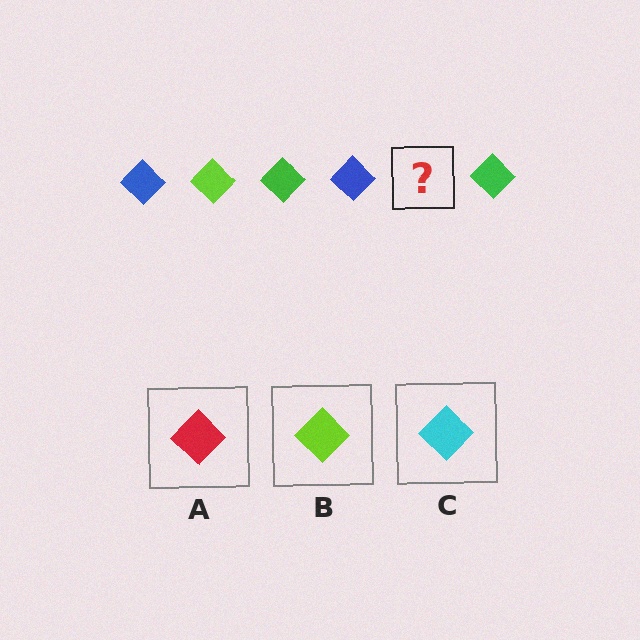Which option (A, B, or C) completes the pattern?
B.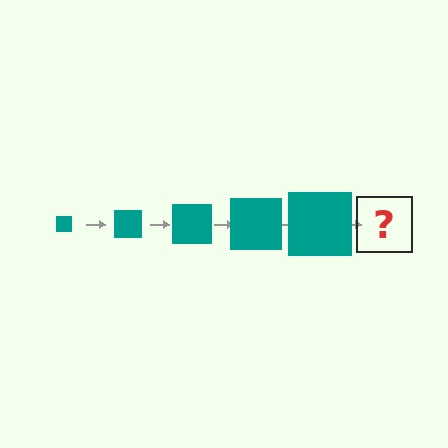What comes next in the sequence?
The next element should be a teal square, larger than the previous one.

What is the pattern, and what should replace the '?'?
The pattern is that the square gets progressively larger each step. The '?' should be a teal square, larger than the previous one.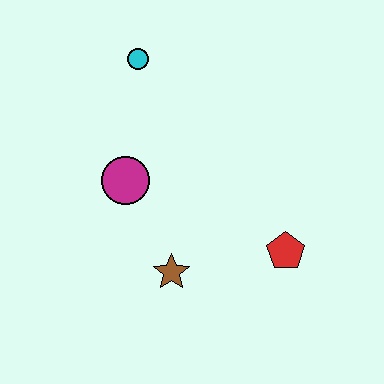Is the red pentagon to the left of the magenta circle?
No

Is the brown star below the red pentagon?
Yes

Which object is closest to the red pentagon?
The brown star is closest to the red pentagon.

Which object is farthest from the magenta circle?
The red pentagon is farthest from the magenta circle.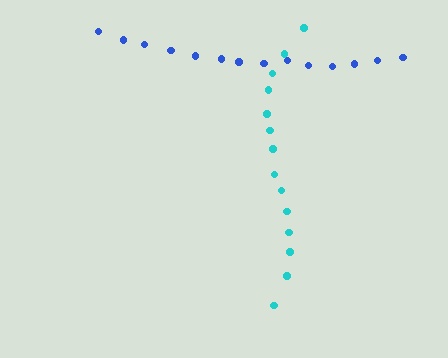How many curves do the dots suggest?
There are 2 distinct paths.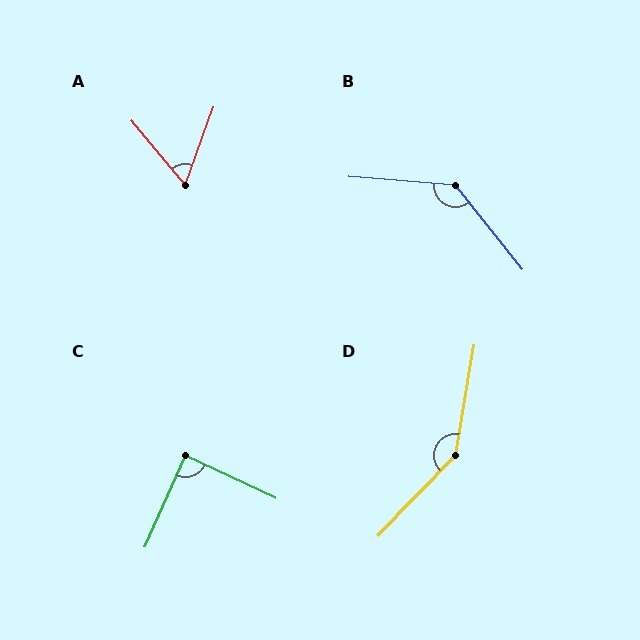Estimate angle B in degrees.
Approximately 133 degrees.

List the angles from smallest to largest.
A (60°), C (89°), B (133°), D (146°).